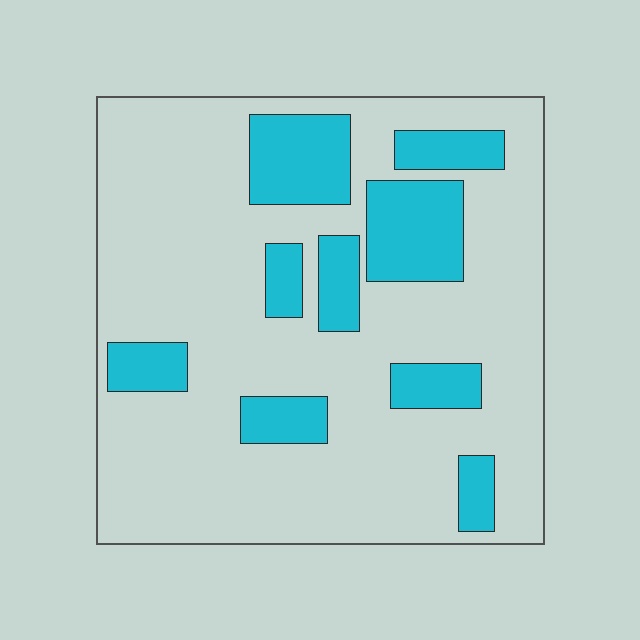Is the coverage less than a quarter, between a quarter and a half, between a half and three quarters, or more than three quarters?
Less than a quarter.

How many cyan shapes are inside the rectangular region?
9.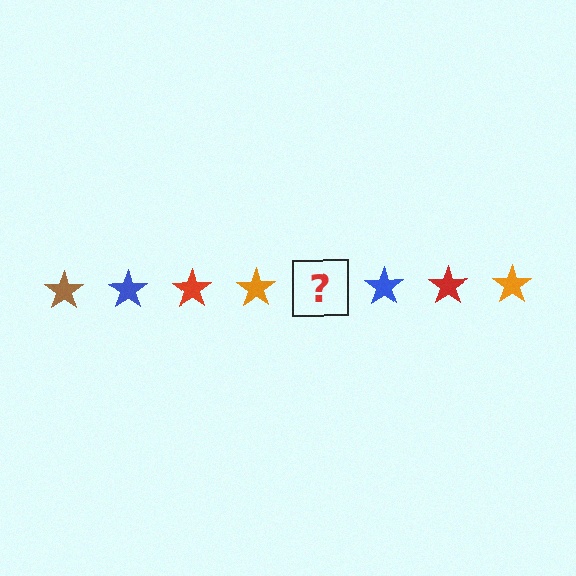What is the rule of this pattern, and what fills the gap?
The rule is that the pattern cycles through brown, blue, red, orange stars. The gap should be filled with a brown star.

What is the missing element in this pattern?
The missing element is a brown star.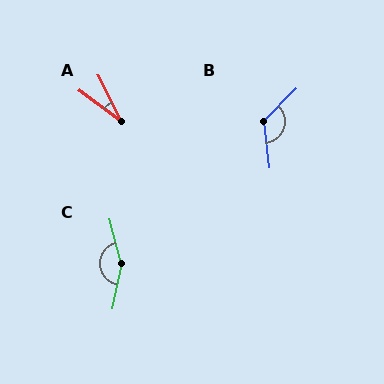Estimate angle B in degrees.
Approximately 129 degrees.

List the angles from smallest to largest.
A (26°), B (129°), C (154°).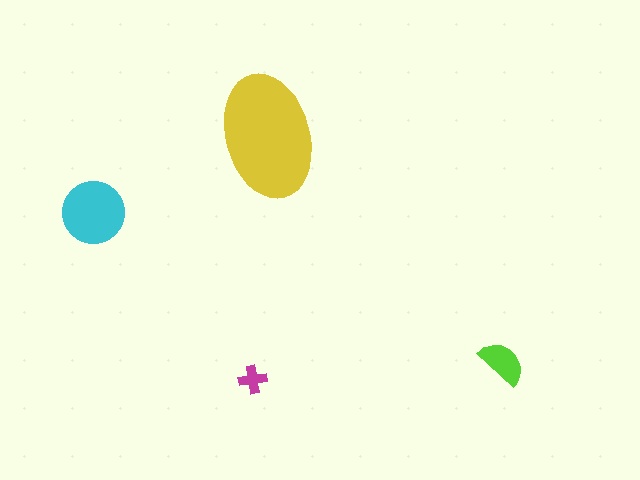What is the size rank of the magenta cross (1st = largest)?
4th.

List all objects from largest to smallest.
The yellow ellipse, the cyan circle, the lime semicircle, the magenta cross.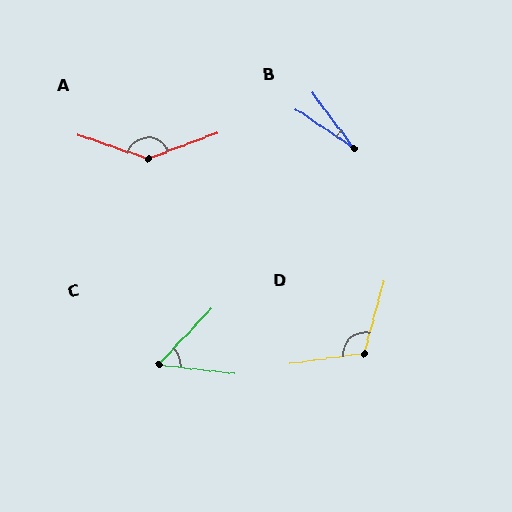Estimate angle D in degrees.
Approximately 113 degrees.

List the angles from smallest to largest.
B (19°), C (54°), D (113°), A (141°).